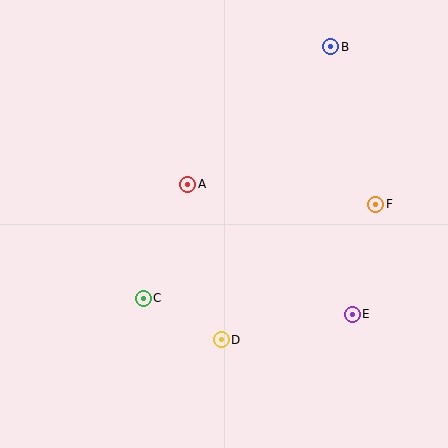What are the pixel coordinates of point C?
Point C is at (143, 298).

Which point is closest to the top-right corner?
Point B is closest to the top-right corner.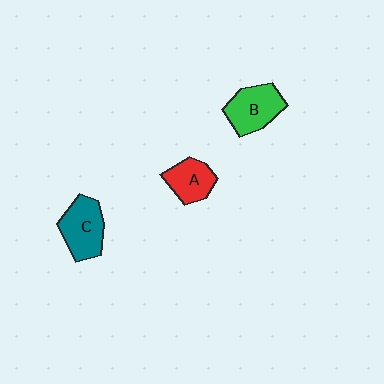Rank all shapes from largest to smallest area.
From largest to smallest: C (teal), B (green), A (red).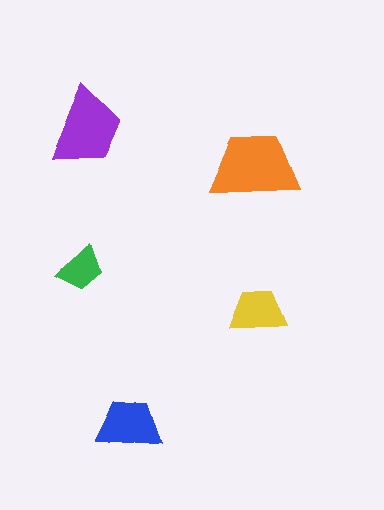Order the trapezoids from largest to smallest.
the orange one, the purple one, the blue one, the yellow one, the green one.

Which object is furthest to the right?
The orange trapezoid is rightmost.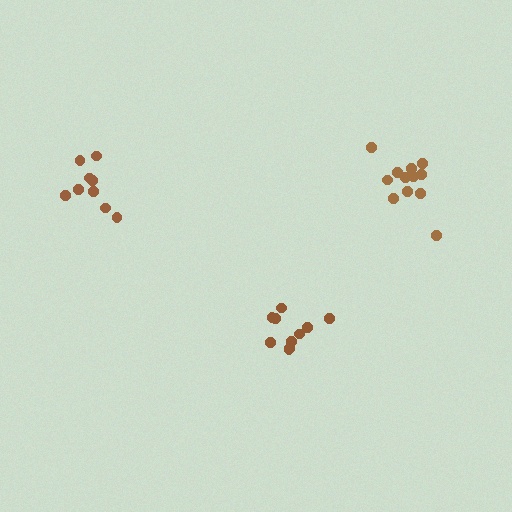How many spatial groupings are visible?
There are 3 spatial groupings.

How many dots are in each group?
Group 1: 10 dots, Group 2: 9 dots, Group 3: 12 dots (31 total).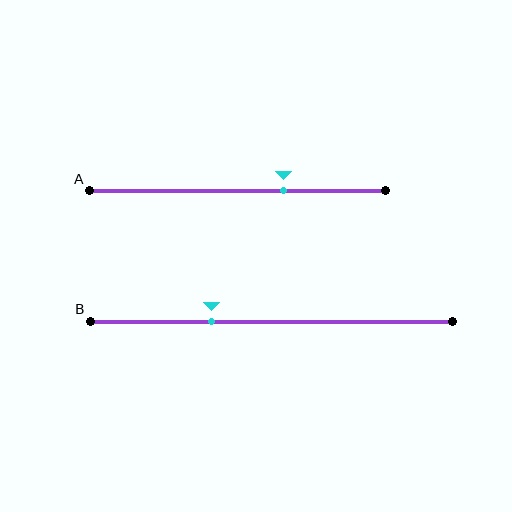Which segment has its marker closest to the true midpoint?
Segment A has its marker closest to the true midpoint.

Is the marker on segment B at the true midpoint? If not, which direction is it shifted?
No, the marker on segment B is shifted to the left by about 17% of the segment length.